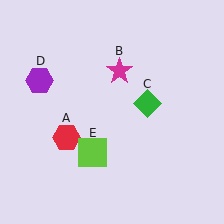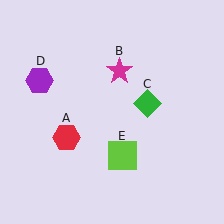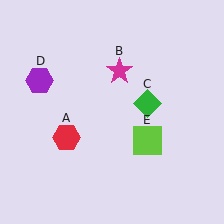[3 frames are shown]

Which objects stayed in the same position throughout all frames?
Red hexagon (object A) and magenta star (object B) and green diamond (object C) and purple hexagon (object D) remained stationary.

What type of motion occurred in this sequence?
The lime square (object E) rotated counterclockwise around the center of the scene.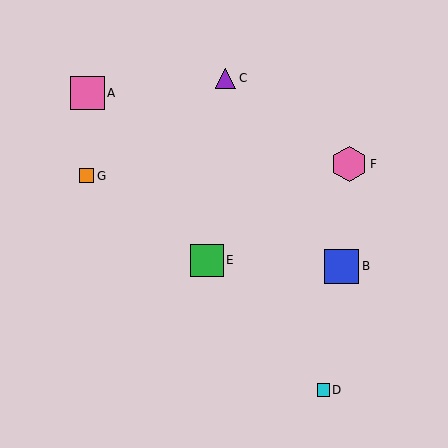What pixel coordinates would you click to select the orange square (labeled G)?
Click at (87, 176) to select the orange square G.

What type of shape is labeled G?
Shape G is an orange square.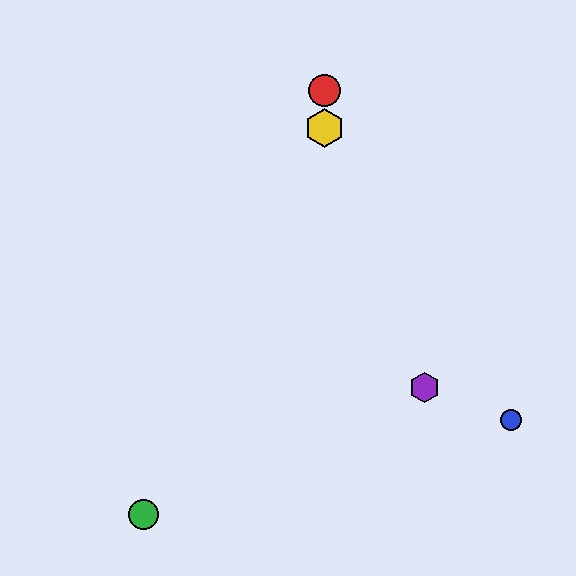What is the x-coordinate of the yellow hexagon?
The yellow hexagon is at x≈324.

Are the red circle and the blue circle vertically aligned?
No, the red circle is at x≈324 and the blue circle is at x≈511.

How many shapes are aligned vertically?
2 shapes (the red circle, the yellow hexagon) are aligned vertically.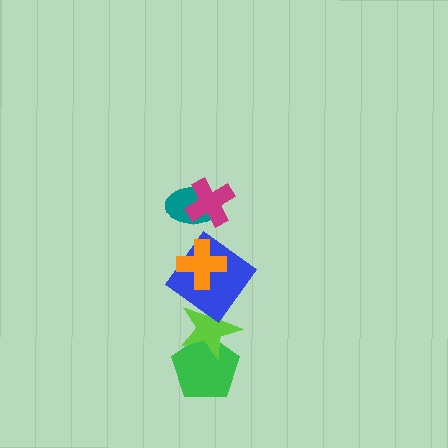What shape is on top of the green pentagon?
The lime star is on top of the green pentagon.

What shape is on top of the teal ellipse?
The magenta cross is on top of the teal ellipse.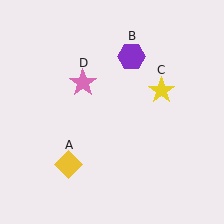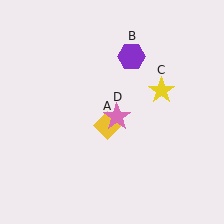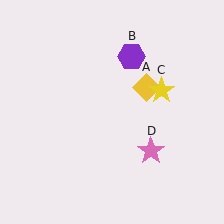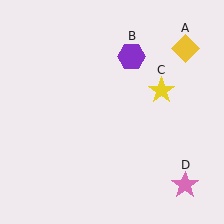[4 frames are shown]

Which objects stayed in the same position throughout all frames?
Purple hexagon (object B) and yellow star (object C) remained stationary.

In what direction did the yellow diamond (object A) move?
The yellow diamond (object A) moved up and to the right.